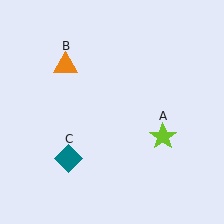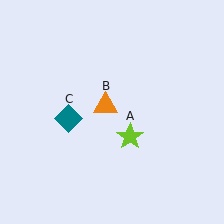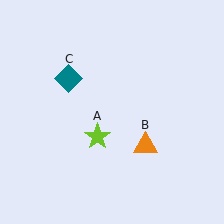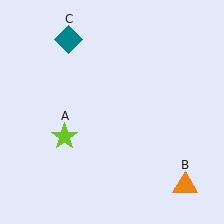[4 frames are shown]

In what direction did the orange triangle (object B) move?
The orange triangle (object B) moved down and to the right.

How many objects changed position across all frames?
3 objects changed position: lime star (object A), orange triangle (object B), teal diamond (object C).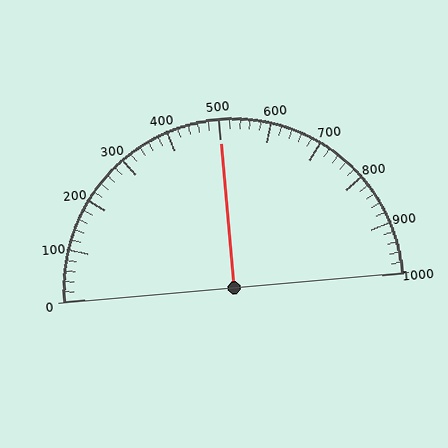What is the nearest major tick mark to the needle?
The nearest major tick mark is 500.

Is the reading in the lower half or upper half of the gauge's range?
The reading is in the upper half of the range (0 to 1000).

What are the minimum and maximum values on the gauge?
The gauge ranges from 0 to 1000.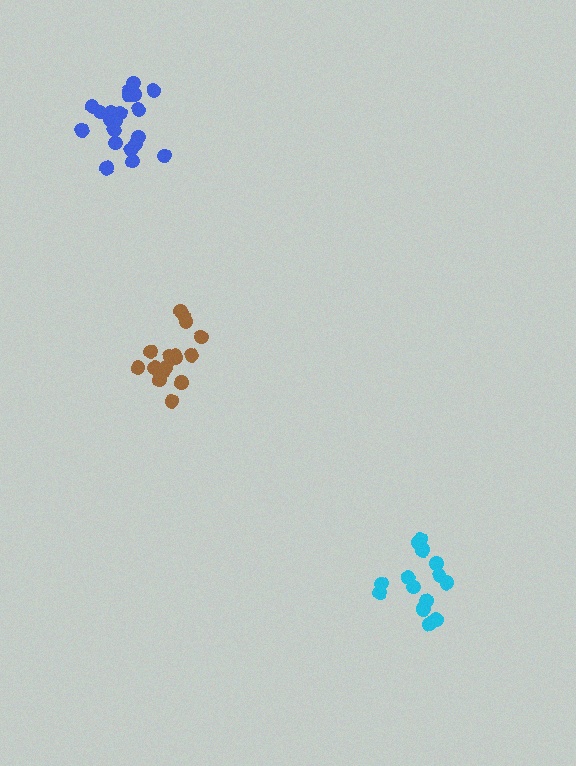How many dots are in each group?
Group 1: 21 dots, Group 2: 15 dots, Group 3: 16 dots (52 total).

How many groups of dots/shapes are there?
There are 3 groups.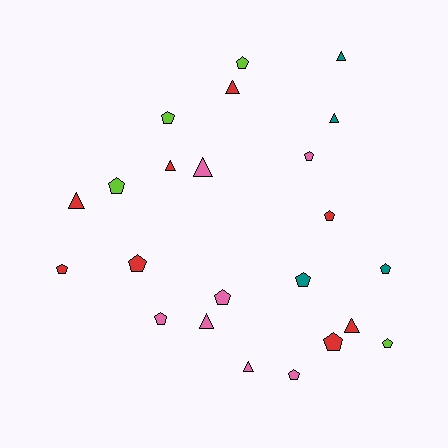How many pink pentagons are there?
There are 4 pink pentagons.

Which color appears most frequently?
Red, with 8 objects.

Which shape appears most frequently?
Pentagon, with 14 objects.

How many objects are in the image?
There are 23 objects.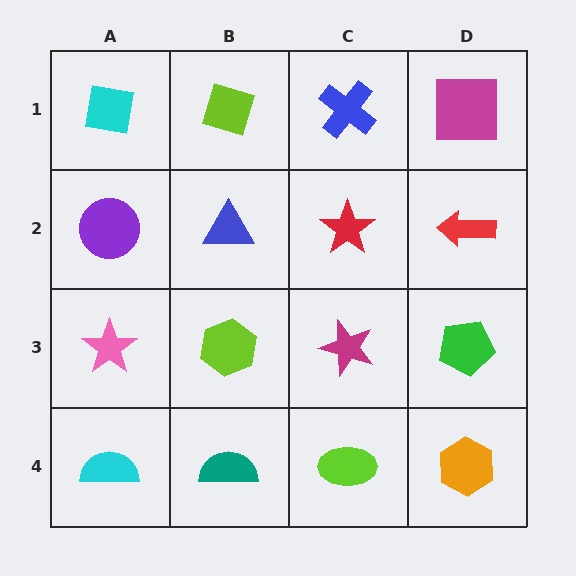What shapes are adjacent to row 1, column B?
A blue triangle (row 2, column B), a cyan square (row 1, column A), a blue cross (row 1, column C).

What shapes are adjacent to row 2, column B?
A lime diamond (row 1, column B), a lime hexagon (row 3, column B), a purple circle (row 2, column A), a red star (row 2, column C).